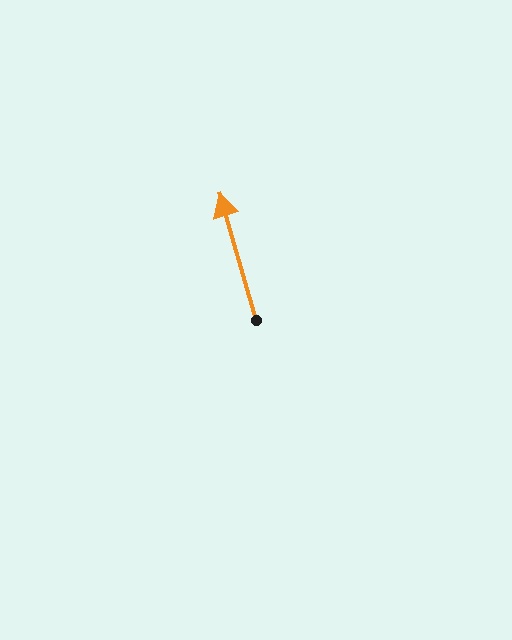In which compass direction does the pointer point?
North.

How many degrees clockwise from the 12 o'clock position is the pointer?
Approximately 344 degrees.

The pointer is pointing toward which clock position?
Roughly 11 o'clock.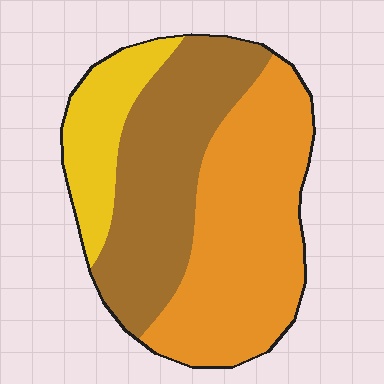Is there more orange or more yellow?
Orange.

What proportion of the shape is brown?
Brown covers 37% of the shape.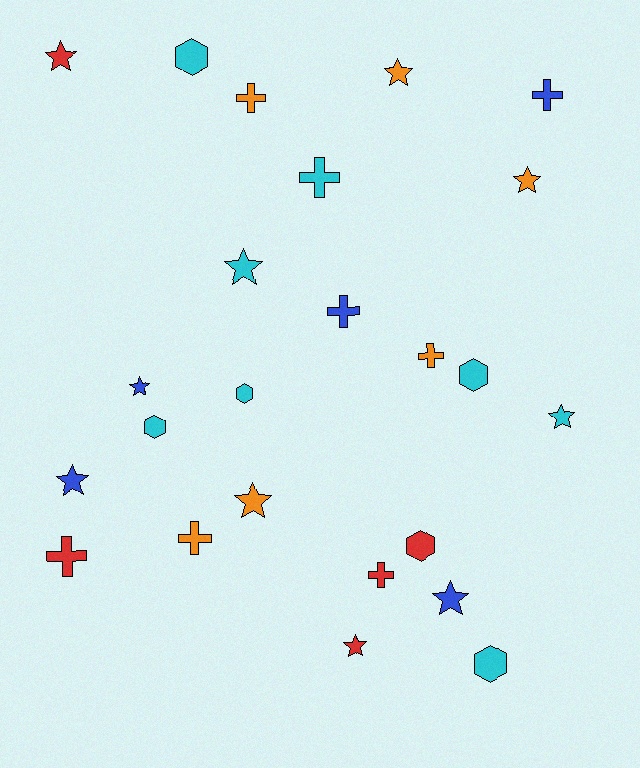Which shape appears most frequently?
Star, with 10 objects.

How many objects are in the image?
There are 24 objects.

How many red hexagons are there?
There is 1 red hexagon.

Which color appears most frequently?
Cyan, with 8 objects.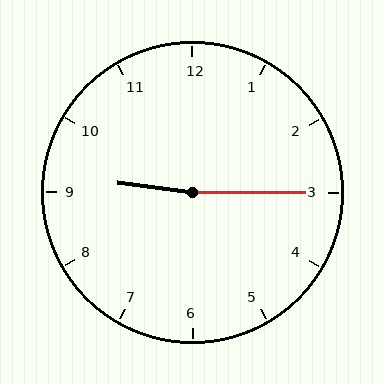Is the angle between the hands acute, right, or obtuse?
It is obtuse.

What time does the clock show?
9:15.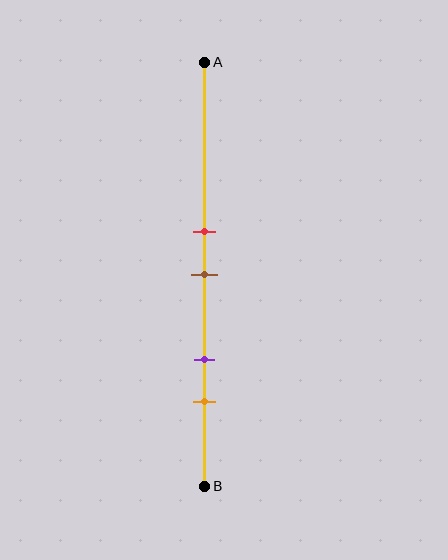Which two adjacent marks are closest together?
The red and brown marks are the closest adjacent pair.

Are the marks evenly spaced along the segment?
No, the marks are not evenly spaced.